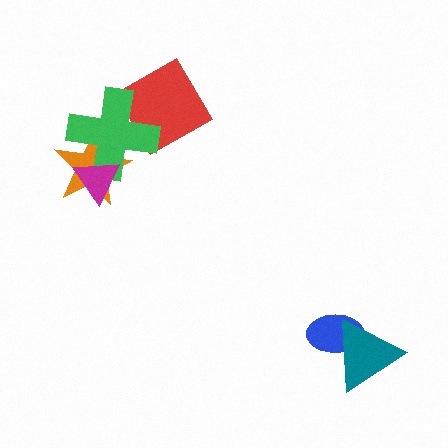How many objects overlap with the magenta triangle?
2 objects overlap with the magenta triangle.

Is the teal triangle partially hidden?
No, no other shape covers it.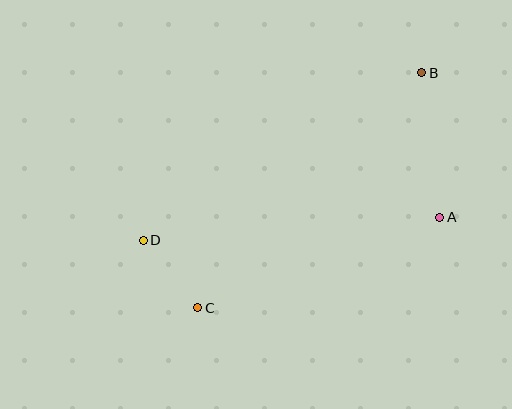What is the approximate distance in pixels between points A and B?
The distance between A and B is approximately 145 pixels.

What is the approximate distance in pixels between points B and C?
The distance between B and C is approximately 325 pixels.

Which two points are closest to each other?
Points C and D are closest to each other.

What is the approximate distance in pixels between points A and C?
The distance between A and C is approximately 259 pixels.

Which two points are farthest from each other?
Points B and D are farthest from each other.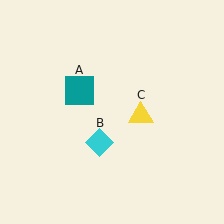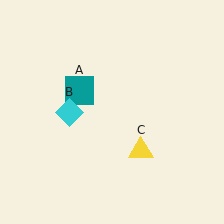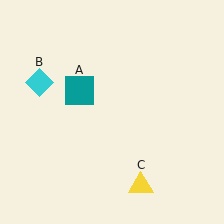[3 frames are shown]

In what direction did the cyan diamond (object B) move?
The cyan diamond (object B) moved up and to the left.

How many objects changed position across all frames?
2 objects changed position: cyan diamond (object B), yellow triangle (object C).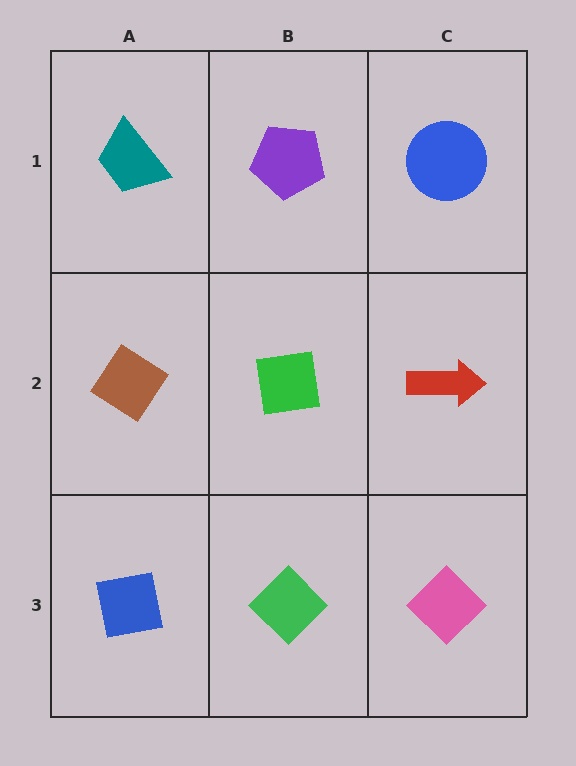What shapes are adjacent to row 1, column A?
A brown diamond (row 2, column A), a purple pentagon (row 1, column B).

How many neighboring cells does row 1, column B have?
3.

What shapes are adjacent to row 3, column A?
A brown diamond (row 2, column A), a green diamond (row 3, column B).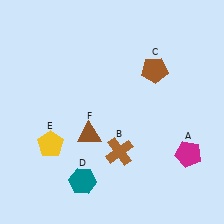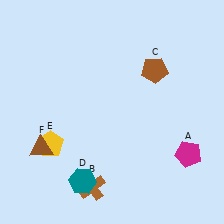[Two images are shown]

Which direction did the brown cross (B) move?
The brown cross (B) moved down.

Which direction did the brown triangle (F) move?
The brown triangle (F) moved left.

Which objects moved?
The objects that moved are: the brown cross (B), the brown triangle (F).